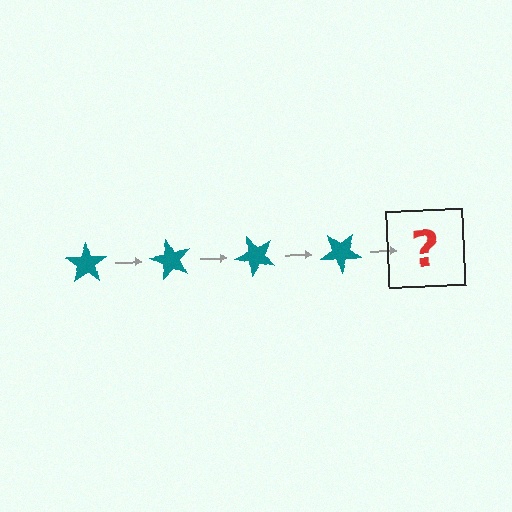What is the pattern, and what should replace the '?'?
The pattern is that the star rotates 60 degrees each step. The '?' should be a teal star rotated 240 degrees.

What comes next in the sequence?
The next element should be a teal star rotated 240 degrees.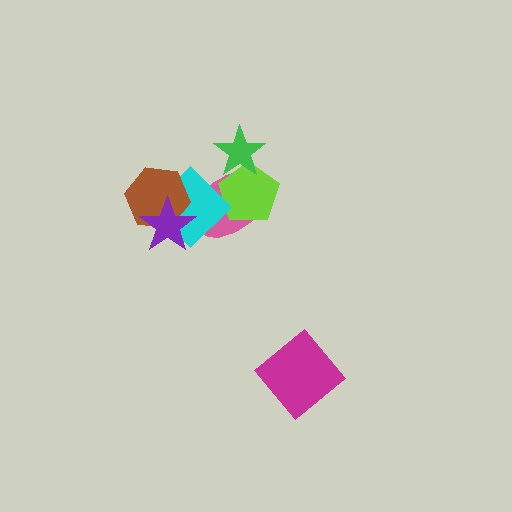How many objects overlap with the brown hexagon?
2 objects overlap with the brown hexagon.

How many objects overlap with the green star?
2 objects overlap with the green star.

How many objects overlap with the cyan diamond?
4 objects overlap with the cyan diamond.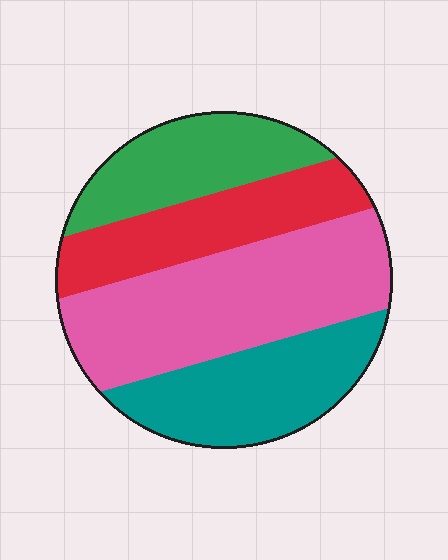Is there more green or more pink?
Pink.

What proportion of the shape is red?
Red covers about 20% of the shape.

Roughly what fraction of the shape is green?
Green takes up about one fifth (1/5) of the shape.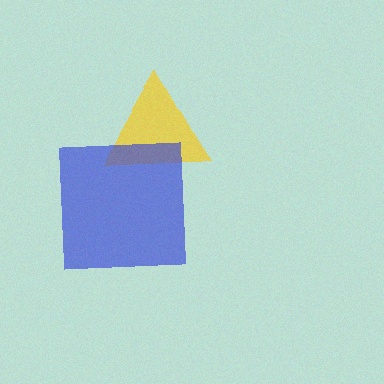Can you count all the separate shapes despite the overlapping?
Yes, there are 2 separate shapes.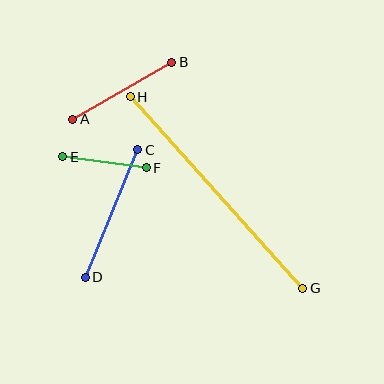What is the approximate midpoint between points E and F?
The midpoint is at approximately (104, 162) pixels.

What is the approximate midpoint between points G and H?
The midpoint is at approximately (216, 192) pixels.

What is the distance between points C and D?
The distance is approximately 138 pixels.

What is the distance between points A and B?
The distance is approximately 114 pixels.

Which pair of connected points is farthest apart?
Points G and H are farthest apart.